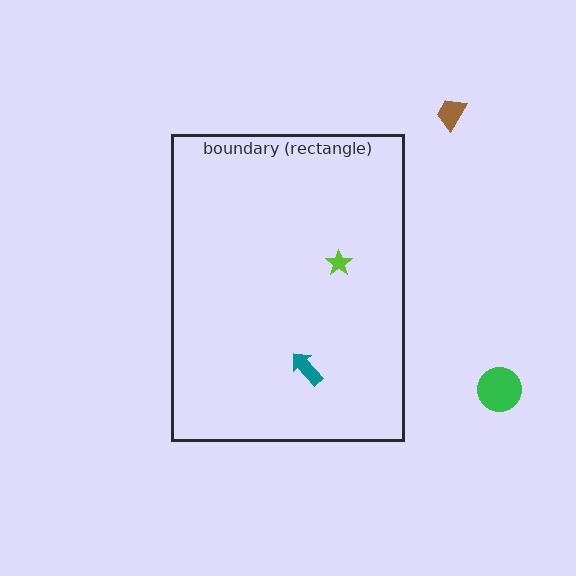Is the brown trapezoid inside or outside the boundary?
Outside.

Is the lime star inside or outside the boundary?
Inside.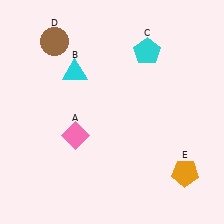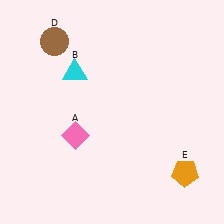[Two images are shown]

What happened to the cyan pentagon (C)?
The cyan pentagon (C) was removed in Image 2. It was in the top-right area of Image 1.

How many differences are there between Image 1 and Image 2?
There is 1 difference between the two images.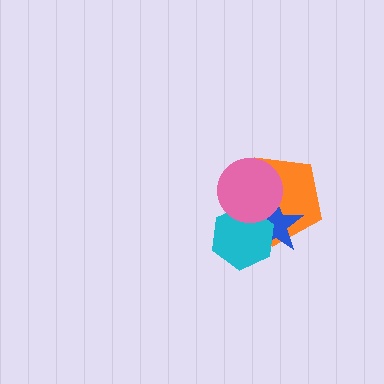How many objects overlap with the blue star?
3 objects overlap with the blue star.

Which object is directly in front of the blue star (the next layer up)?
The cyan hexagon is directly in front of the blue star.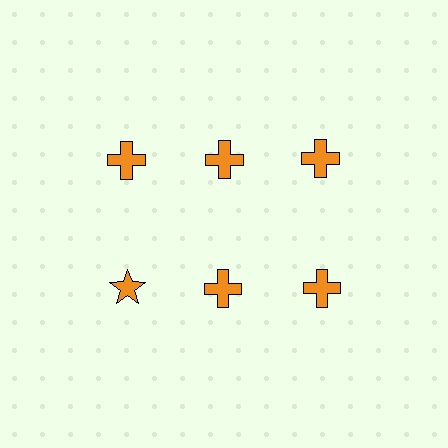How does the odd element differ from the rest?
It has a different shape: star instead of cross.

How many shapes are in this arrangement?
There are 6 shapes arranged in a grid pattern.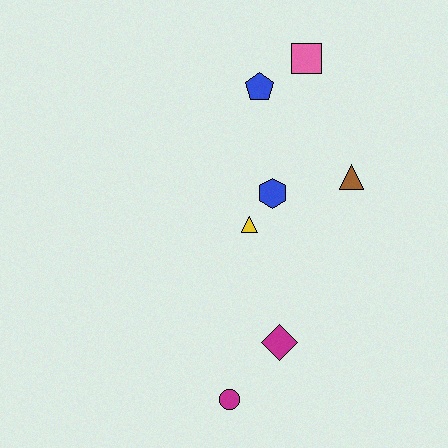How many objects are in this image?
There are 7 objects.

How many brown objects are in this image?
There is 1 brown object.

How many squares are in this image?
There is 1 square.